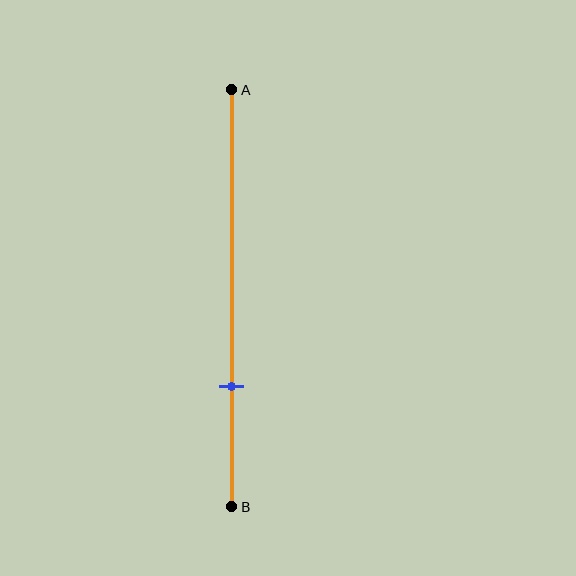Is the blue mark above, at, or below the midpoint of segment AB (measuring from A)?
The blue mark is below the midpoint of segment AB.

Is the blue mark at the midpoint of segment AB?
No, the mark is at about 70% from A, not at the 50% midpoint.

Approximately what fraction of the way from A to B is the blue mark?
The blue mark is approximately 70% of the way from A to B.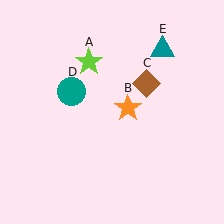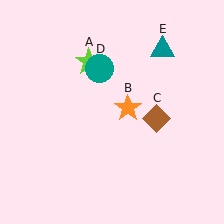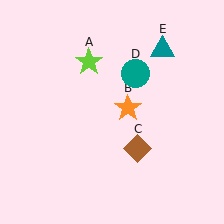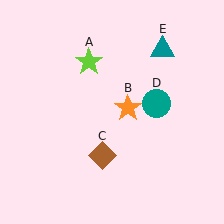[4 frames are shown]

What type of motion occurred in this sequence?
The brown diamond (object C), teal circle (object D) rotated clockwise around the center of the scene.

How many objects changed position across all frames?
2 objects changed position: brown diamond (object C), teal circle (object D).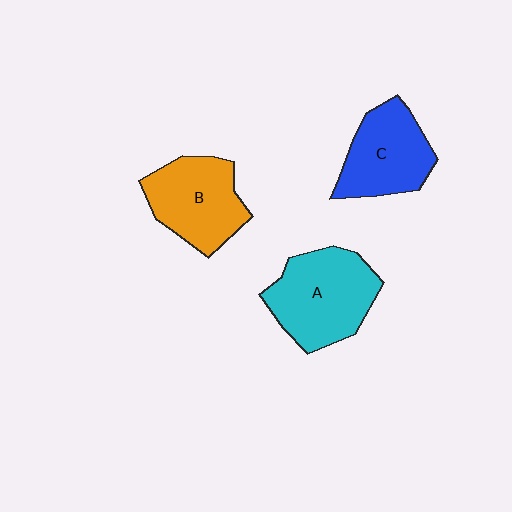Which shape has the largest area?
Shape A (cyan).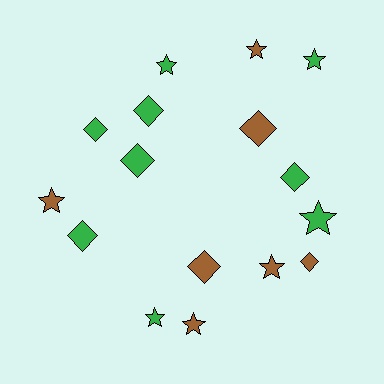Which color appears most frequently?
Green, with 9 objects.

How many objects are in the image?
There are 16 objects.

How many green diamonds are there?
There are 5 green diamonds.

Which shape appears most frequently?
Star, with 8 objects.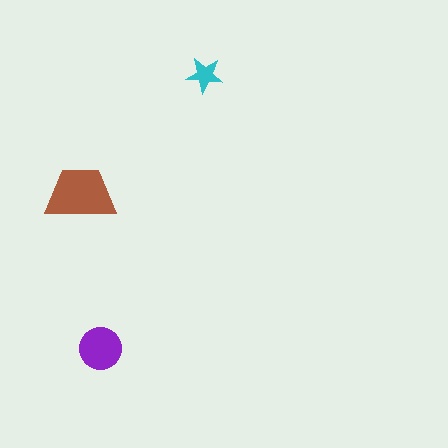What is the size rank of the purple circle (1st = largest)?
2nd.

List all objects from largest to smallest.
The brown trapezoid, the purple circle, the cyan star.